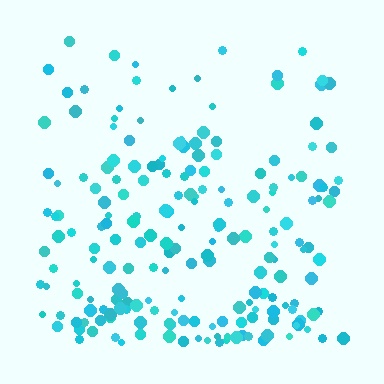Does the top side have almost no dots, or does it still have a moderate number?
Still a moderate number, just noticeably fewer than the bottom.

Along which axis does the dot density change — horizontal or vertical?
Vertical.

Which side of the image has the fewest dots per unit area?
The top.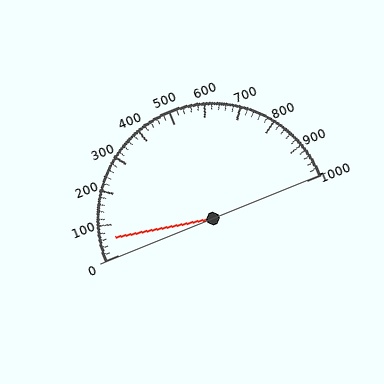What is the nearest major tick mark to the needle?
The nearest major tick mark is 100.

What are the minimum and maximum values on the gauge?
The gauge ranges from 0 to 1000.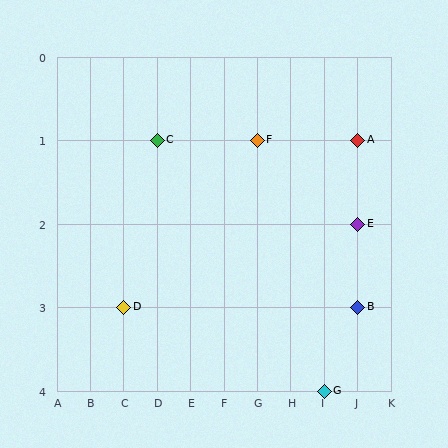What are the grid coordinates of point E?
Point E is at grid coordinates (J, 2).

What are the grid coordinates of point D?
Point D is at grid coordinates (C, 3).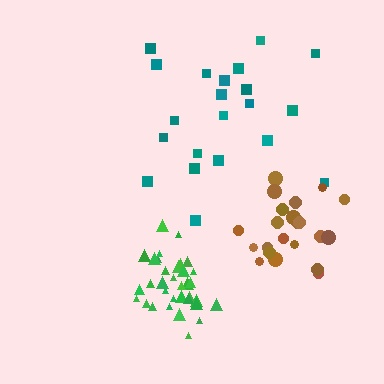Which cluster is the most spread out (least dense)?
Teal.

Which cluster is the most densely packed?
Green.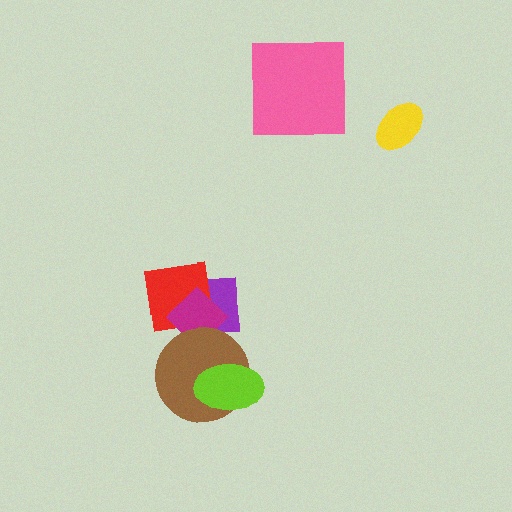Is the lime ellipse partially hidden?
No, no other shape covers it.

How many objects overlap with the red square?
2 objects overlap with the red square.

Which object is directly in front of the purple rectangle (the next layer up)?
The red square is directly in front of the purple rectangle.